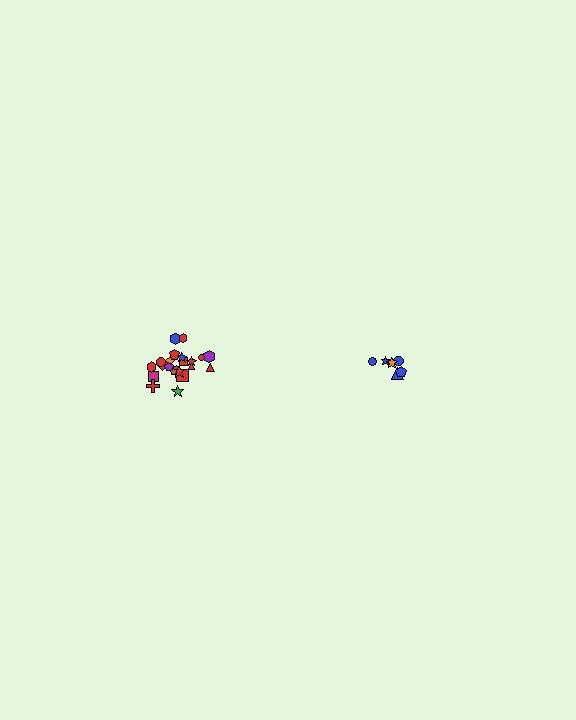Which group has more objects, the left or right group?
The left group.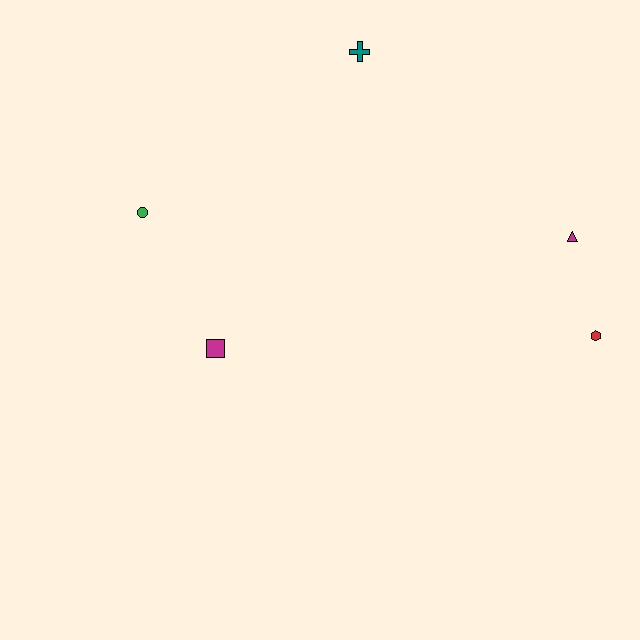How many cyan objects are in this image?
There are no cyan objects.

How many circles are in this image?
There is 1 circle.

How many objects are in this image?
There are 5 objects.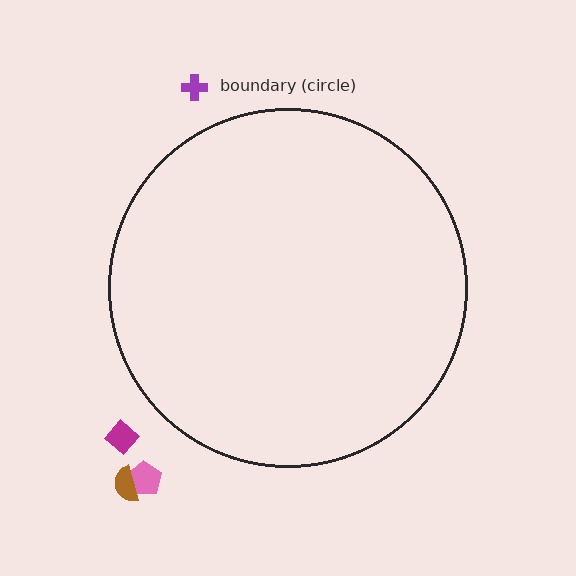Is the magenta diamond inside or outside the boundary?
Outside.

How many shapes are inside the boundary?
0 inside, 4 outside.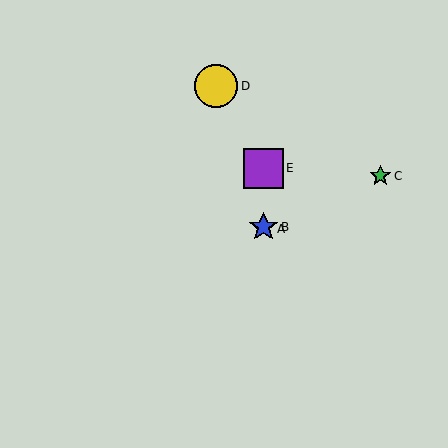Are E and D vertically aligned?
No, E is at x≈263 and D is at x≈216.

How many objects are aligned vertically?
3 objects (A, B, E) are aligned vertically.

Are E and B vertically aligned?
Yes, both are at x≈263.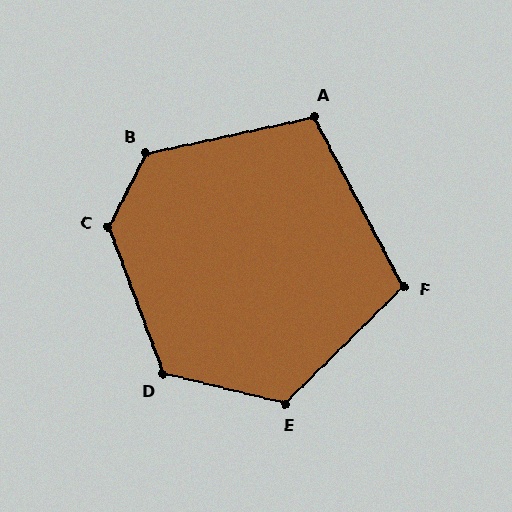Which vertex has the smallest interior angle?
A, at approximately 106 degrees.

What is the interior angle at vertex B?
Approximately 129 degrees (obtuse).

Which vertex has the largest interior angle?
C, at approximately 133 degrees.